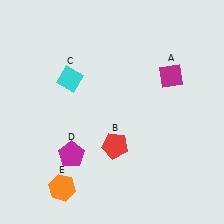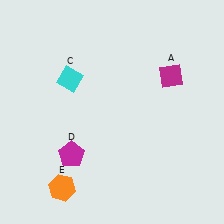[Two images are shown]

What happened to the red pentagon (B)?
The red pentagon (B) was removed in Image 2. It was in the bottom-right area of Image 1.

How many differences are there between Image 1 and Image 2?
There is 1 difference between the two images.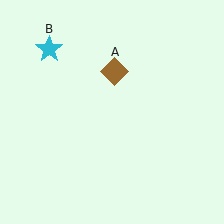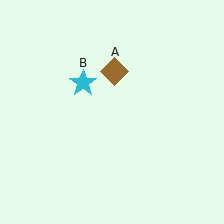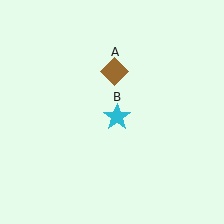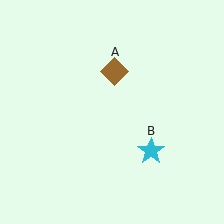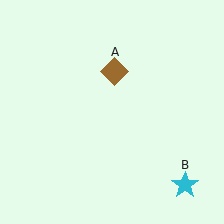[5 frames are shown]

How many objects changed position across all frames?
1 object changed position: cyan star (object B).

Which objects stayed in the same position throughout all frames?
Brown diamond (object A) remained stationary.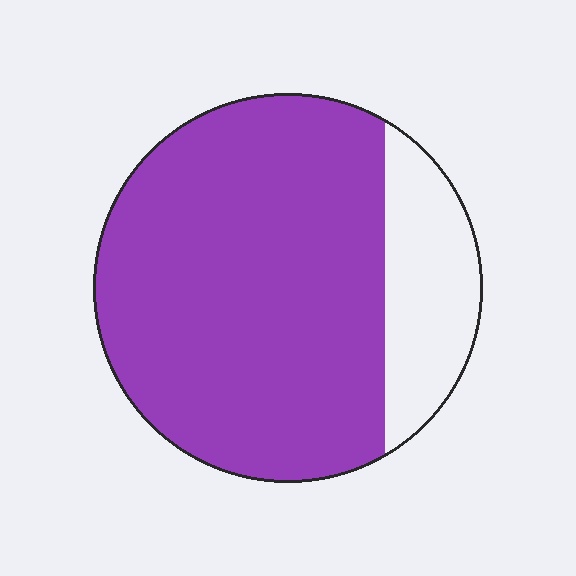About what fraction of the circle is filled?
About four fifths (4/5).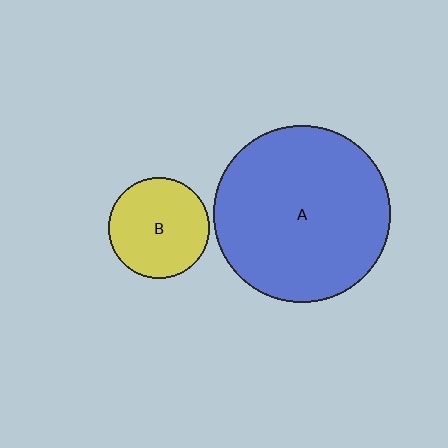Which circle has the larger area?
Circle A (blue).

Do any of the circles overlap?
No, none of the circles overlap.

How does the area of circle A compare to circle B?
Approximately 3.1 times.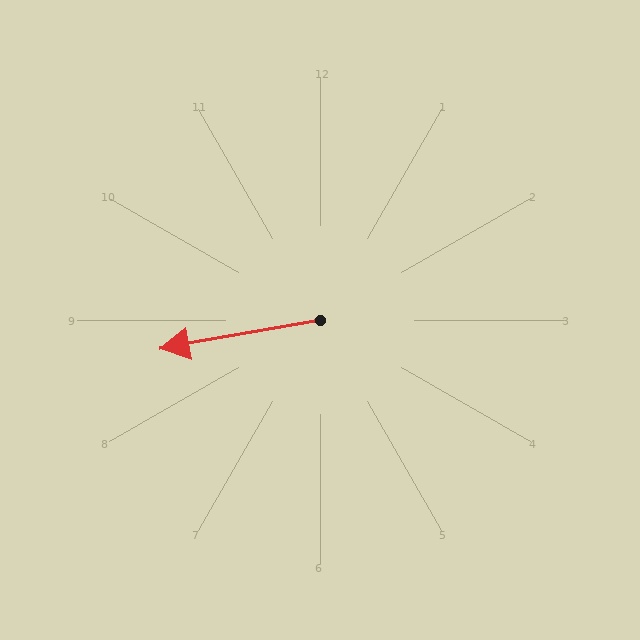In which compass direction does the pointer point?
West.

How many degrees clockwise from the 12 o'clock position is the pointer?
Approximately 260 degrees.